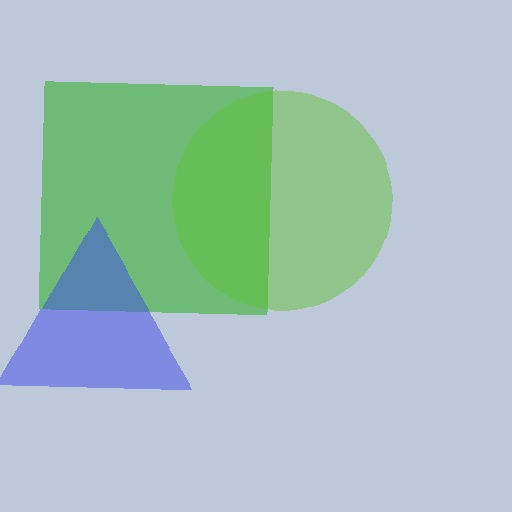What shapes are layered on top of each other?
The layered shapes are: a green square, a blue triangle, a lime circle.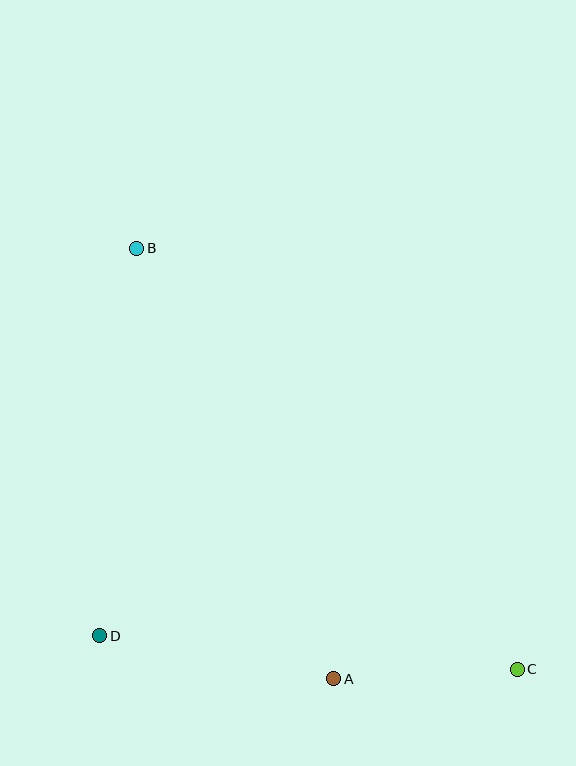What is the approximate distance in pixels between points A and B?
The distance between A and B is approximately 473 pixels.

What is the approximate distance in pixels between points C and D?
The distance between C and D is approximately 419 pixels.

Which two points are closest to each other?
Points A and C are closest to each other.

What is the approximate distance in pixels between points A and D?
The distance between A and D is approximately 238 pixels.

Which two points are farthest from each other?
Points B and C are farthest from each other.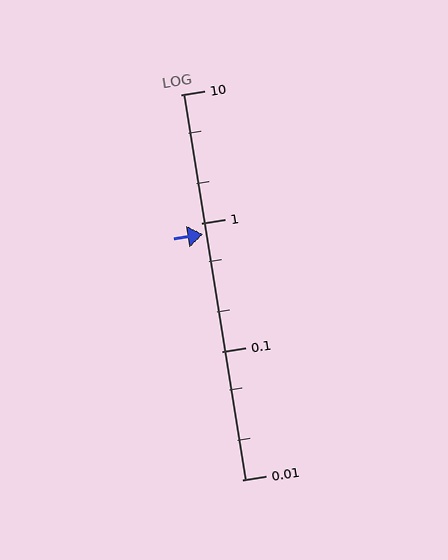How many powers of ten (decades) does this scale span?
The scale spans 3 decades, from 0.01 to 10.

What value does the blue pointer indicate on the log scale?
The pointer indicates approximately 0.81.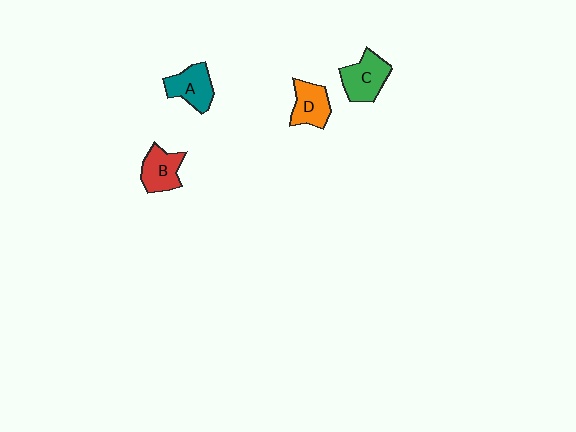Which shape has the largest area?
Shape C (green).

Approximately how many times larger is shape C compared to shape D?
Approximately 1.2 times.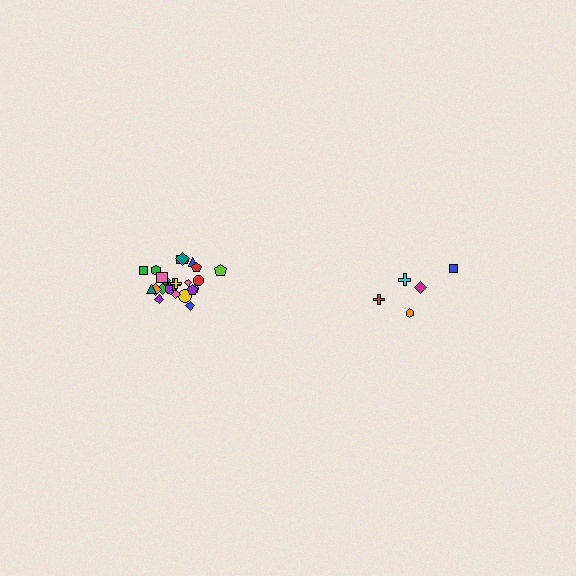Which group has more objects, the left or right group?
The left group.